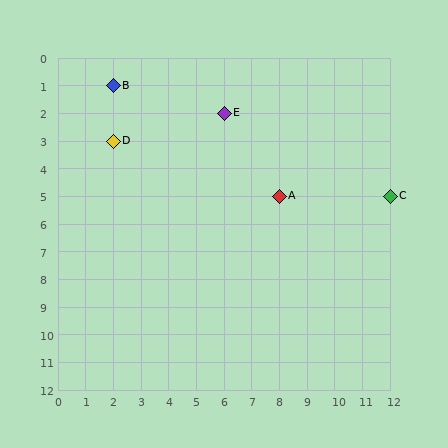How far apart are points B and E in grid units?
Points B and E are 4 columns and 1 row apart (about 4.1 grid units diagonally).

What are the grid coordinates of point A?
Point A is at grid coordinates (8, 5).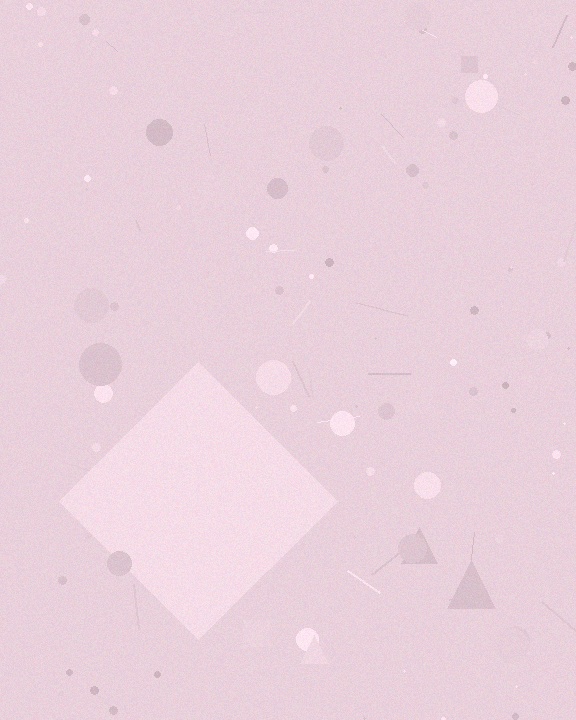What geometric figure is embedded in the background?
A diamond is embedded in the background.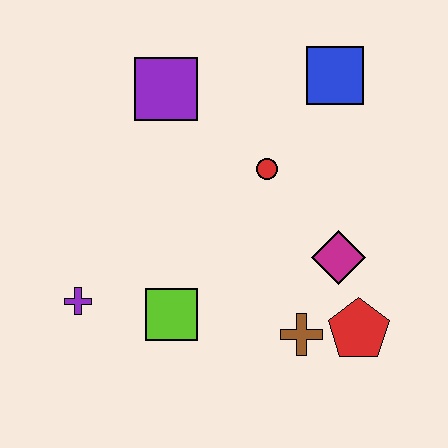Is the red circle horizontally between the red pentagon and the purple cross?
Yes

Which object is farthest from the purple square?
The red pentagon is farthest from the purple square.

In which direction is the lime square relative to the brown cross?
The lime square is to the left of the brown cross.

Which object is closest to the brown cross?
The red pentagon is closest to the brown cross.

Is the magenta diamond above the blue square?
No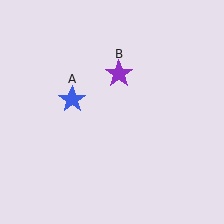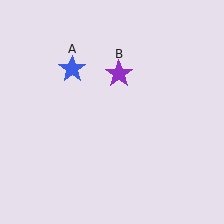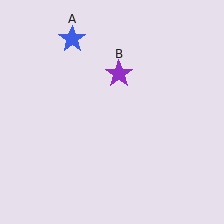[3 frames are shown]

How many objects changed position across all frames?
1 object changed position: blue star (object A).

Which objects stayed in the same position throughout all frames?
Purple star (object B) remained stationary.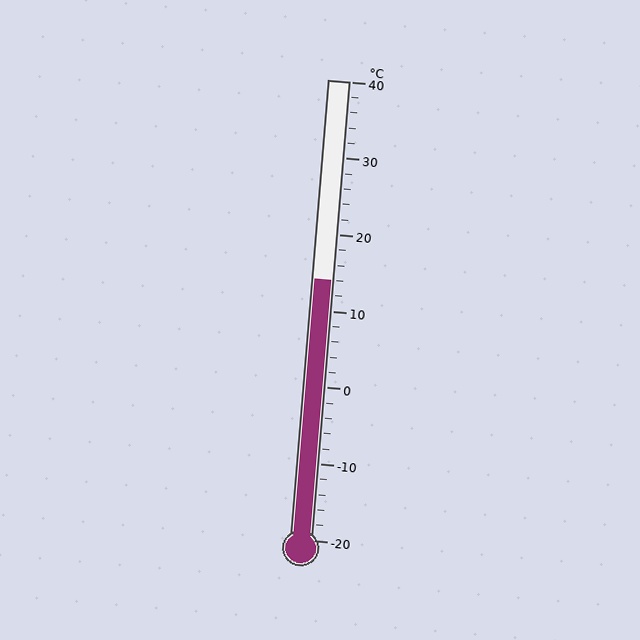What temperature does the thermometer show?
The thermometer shows approximately 14°C.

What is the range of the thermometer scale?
The thermometer scale ranges from -20°C to 40°C.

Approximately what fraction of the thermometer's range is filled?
The thermometer is filled to approximately 55% of its range.